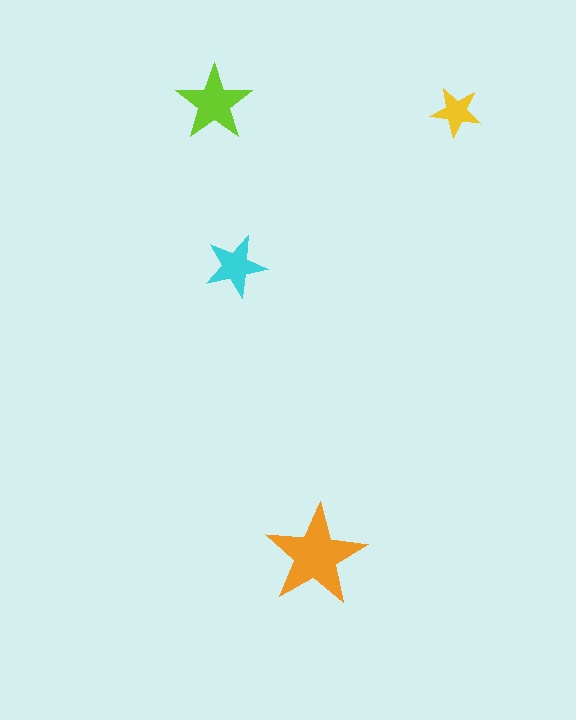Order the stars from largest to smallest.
the orange one, the lime one, the cyan one, the yellow one.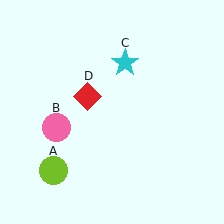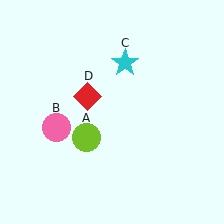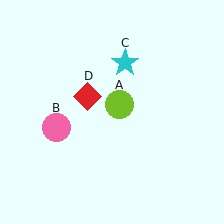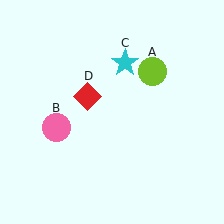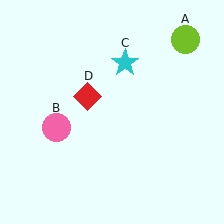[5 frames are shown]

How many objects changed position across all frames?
1 object changed position: lime circle (object A).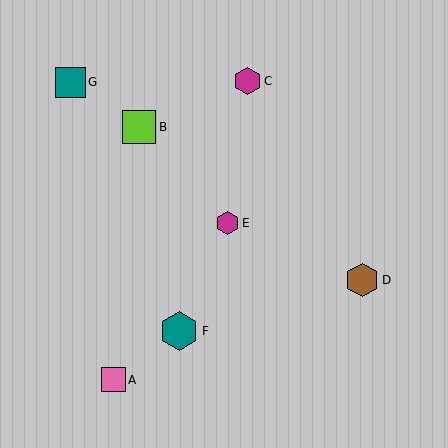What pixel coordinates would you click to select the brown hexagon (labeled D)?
Click at (362, 280) to select the brown hexagon D.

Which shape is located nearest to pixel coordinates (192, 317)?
The teal hexagon (labeled F) at (179, 331) is nearest to that location.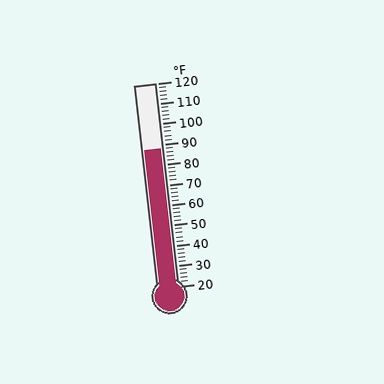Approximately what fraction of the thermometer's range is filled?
The thermometer is filled to approximately 70% of its range.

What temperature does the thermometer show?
The thermometer shows approximately 88°F.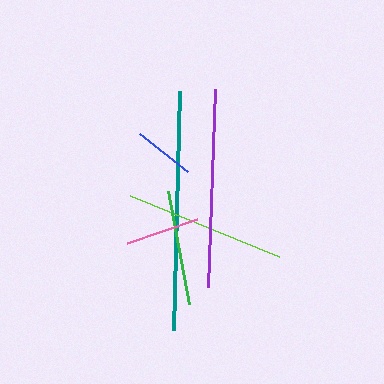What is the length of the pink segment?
The pink segment is approximately 74 pixels long.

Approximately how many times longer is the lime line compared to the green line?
The lime line is approximately 1.4 times the length of the green line.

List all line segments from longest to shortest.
From longest to shortest: teal, purple, lime, green, pink, blue.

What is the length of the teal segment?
The teal segment is approximately 239 pixels long.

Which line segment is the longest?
The teal line is the longest at approximately 239 pixels.